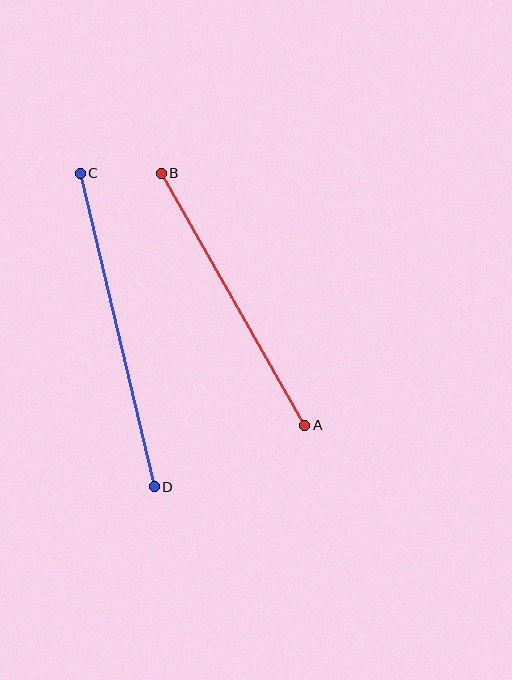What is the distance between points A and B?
The distance is approximately 290 pixels.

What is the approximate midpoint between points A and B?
The midpoint is at approximately (233, 299) pixels.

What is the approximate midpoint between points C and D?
The midpoint is at approximately (117, 330) pixels.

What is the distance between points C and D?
The distance is approximately 322 pixels.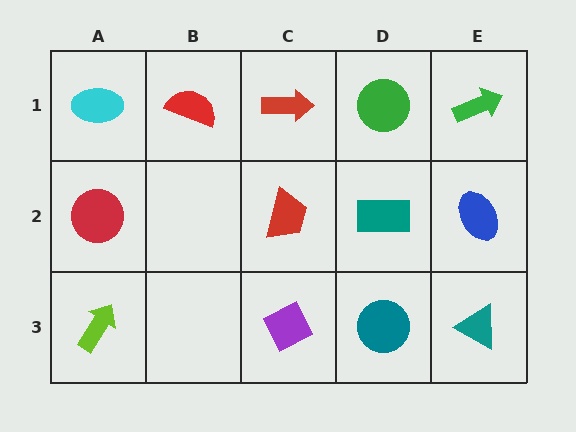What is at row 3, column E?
A teal triangle.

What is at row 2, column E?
A blue ellipse.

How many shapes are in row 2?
4 shapes.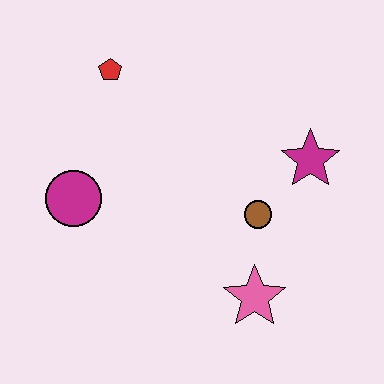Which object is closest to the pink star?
The brown circle is closest to the pink star.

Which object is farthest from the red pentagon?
The pink star is farthest from the red pentagon.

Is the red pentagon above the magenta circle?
Yes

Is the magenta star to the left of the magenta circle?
No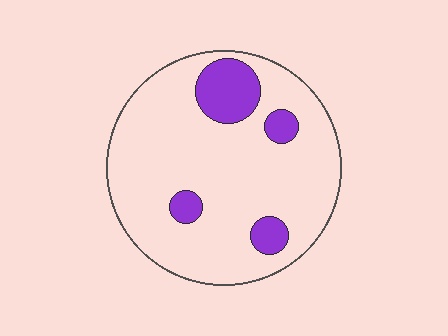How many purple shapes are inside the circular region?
4.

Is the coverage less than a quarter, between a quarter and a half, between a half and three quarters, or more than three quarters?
Less than a quarter.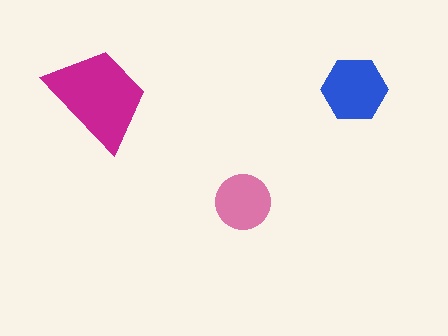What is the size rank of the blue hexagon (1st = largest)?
2nd.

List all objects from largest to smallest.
The magenta trapezoid, the blue hexagon, the pink circle.